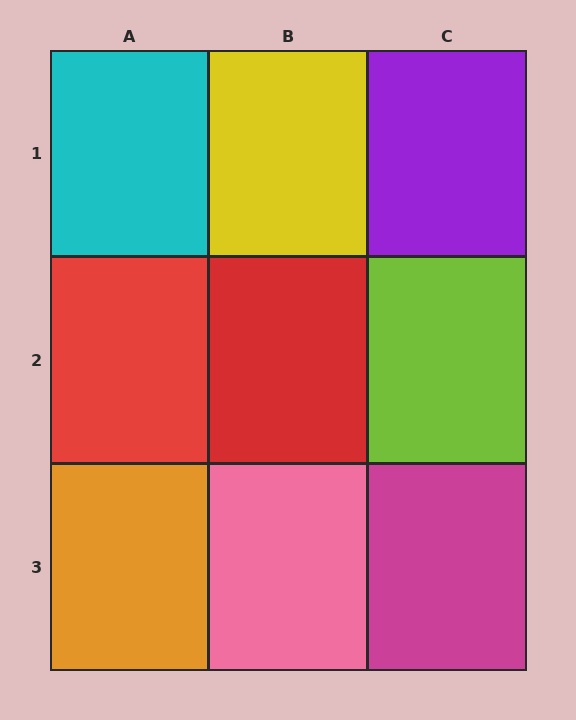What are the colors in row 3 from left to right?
Orange, pink, magenta.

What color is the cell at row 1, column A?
Cyan.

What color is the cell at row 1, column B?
Yellow.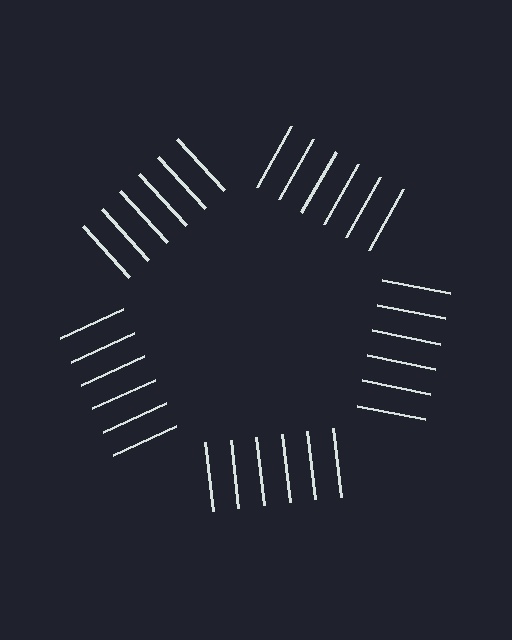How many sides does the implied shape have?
5 sides — the line-ends trace a pentagon.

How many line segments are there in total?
30 — 6 along each of the 5 edges.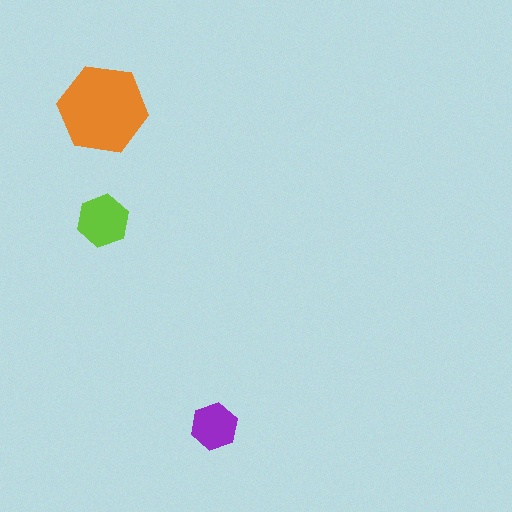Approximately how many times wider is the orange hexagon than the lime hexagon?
About 1.5 times wider.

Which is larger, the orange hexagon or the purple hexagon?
The orange one.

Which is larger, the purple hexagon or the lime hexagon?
The lime one.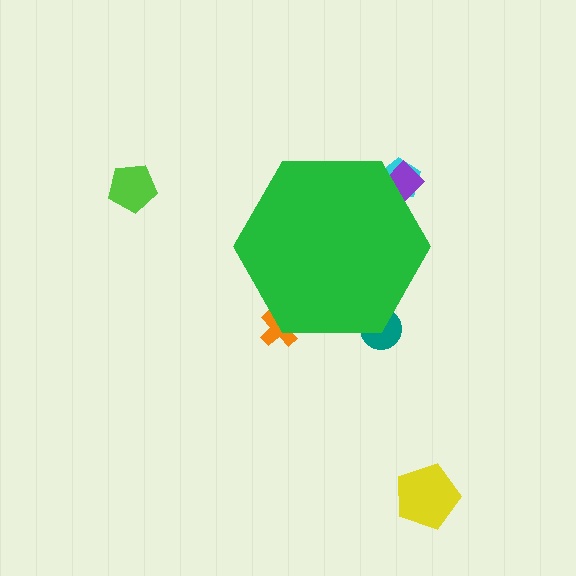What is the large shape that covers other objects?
A green hexagon.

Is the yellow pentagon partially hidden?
No, the yellow pentagon is fully visible.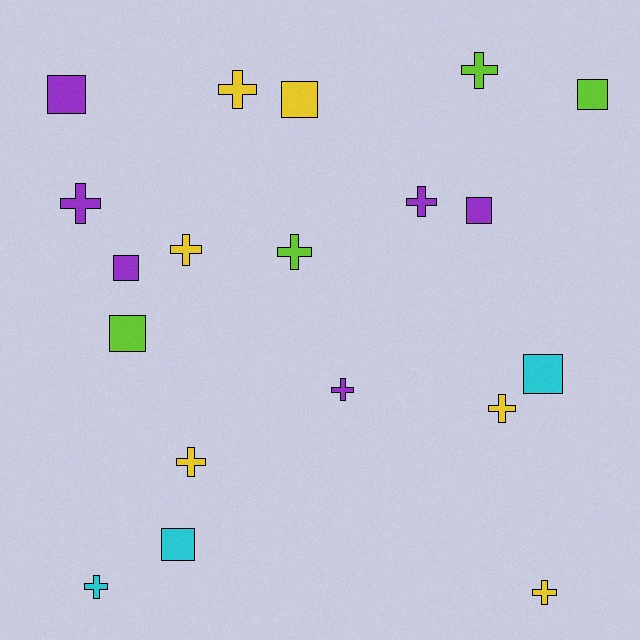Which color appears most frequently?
Purple, with 6 objects.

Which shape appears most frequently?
Cross, with 11 objects.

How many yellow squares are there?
There is 1 yellow square.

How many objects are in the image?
There are 19 objects.